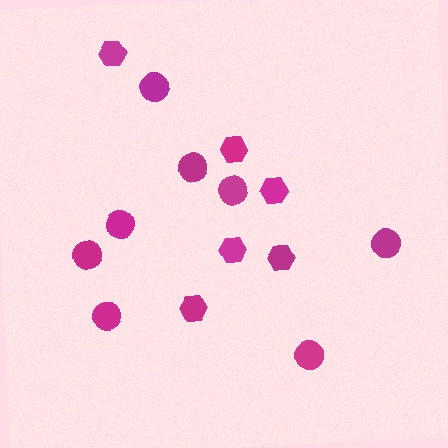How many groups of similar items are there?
There are 2 groups: one group of hexagons (6) and one group of circles (8).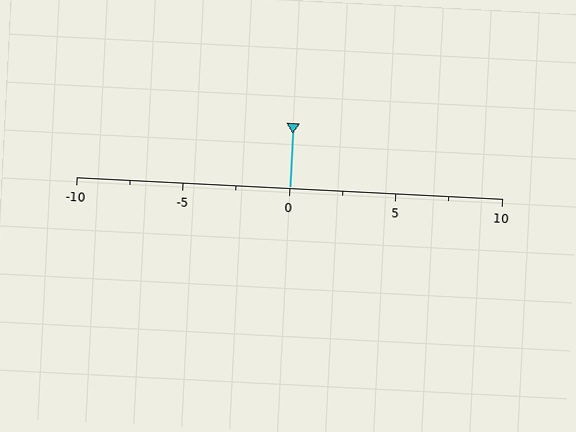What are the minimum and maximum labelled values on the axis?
The axis runs from -10 to 10.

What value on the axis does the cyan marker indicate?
The marker indicates approximately 0.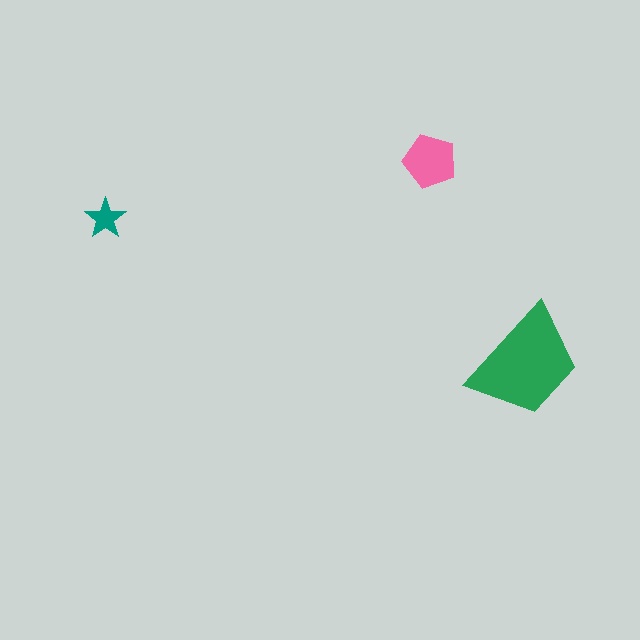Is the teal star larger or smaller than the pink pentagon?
Smaller.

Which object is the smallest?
The teal star.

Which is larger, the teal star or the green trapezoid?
The green trapezoid.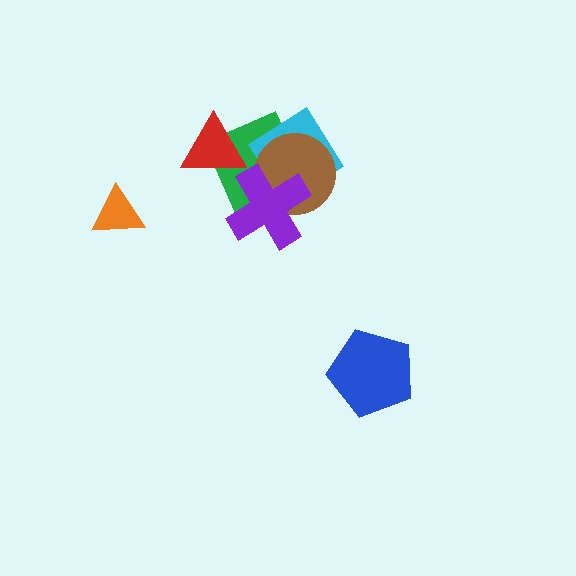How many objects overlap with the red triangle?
1 object overlaps with the red triangle.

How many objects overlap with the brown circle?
3 objects overlap with the brown circle.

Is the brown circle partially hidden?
Yes, it is partially covered by another shape.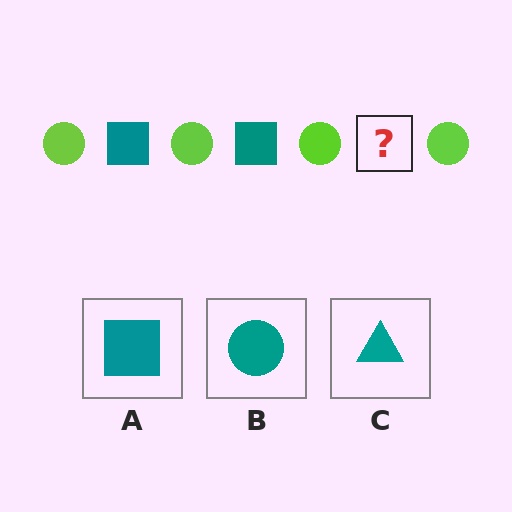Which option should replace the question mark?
Option A.